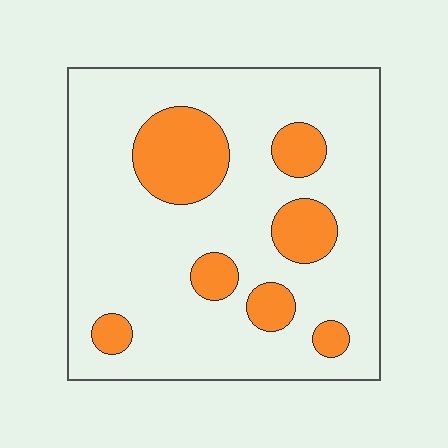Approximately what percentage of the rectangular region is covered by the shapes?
Approximately 20%.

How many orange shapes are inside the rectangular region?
7.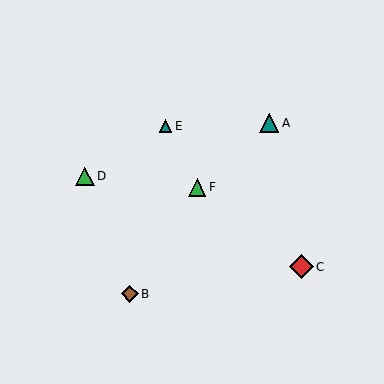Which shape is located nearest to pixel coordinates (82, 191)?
The green triangle (labeled D) at (85, 176) is nearest to that location.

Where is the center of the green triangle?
The center of the green triangle is at (85, 176).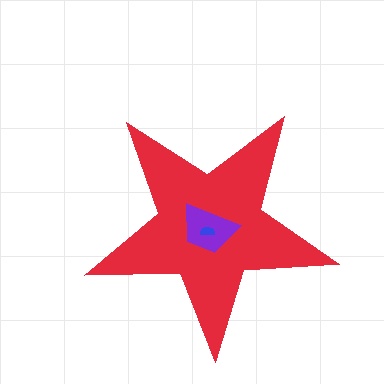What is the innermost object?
The blue semicircle.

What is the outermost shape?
The red star.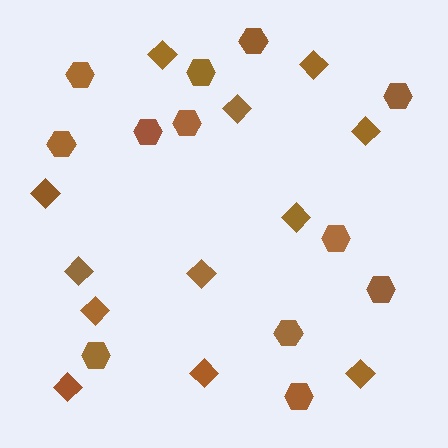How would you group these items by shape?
There are 2 groups: one group of diamonds (12) and one group of hexagons (12).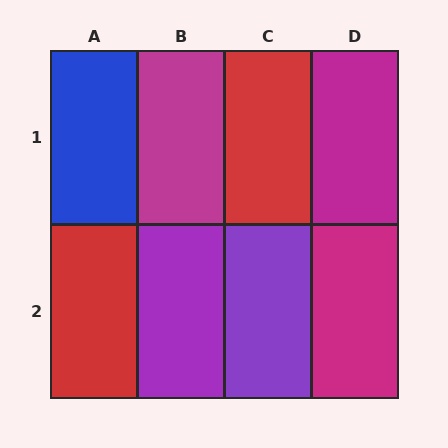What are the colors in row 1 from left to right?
Blue, magenta, red, magenta.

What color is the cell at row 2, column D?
Magenta.